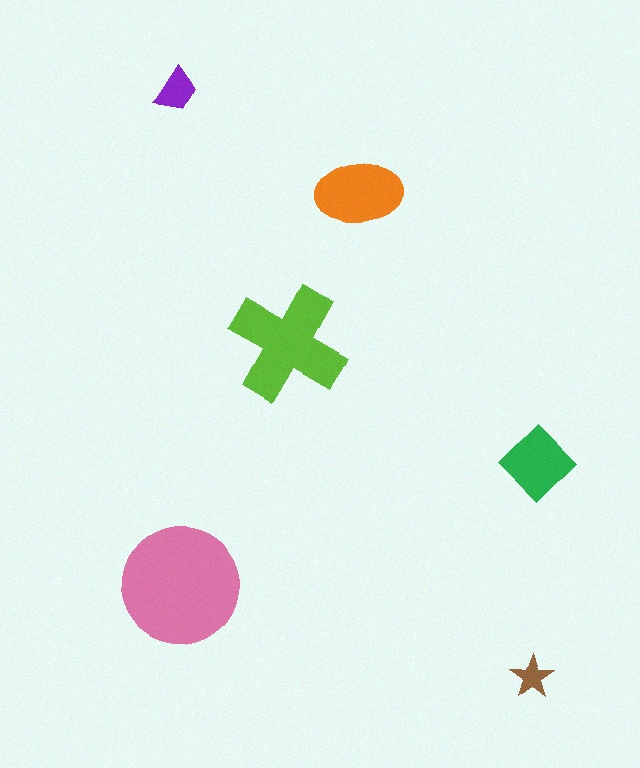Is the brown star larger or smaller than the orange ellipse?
Smaller.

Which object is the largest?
The pink circle.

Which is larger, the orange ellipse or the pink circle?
The pink circle.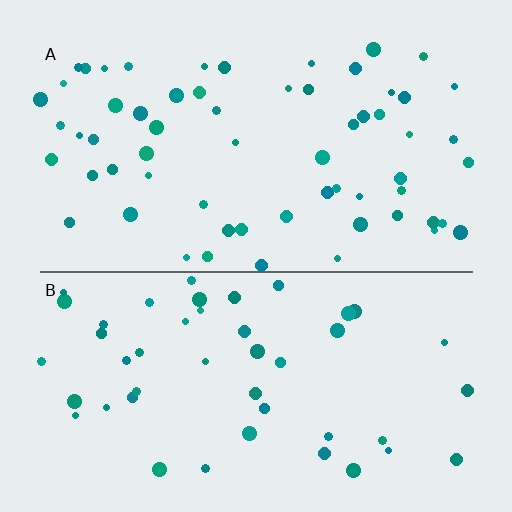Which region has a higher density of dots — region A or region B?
A (the top).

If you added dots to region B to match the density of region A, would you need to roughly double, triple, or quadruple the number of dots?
Approximately double.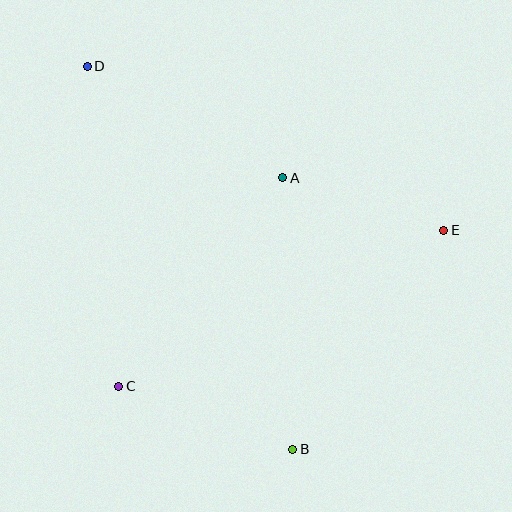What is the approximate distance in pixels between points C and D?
The distance between C and D is approximately 322 pixels.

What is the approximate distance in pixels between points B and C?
The distance between B and C is approximately 185 pixels.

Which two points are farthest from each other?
Points B and D are farthest from each other.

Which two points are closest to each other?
Points A and E are closest to each other.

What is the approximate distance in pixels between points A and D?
The distance between A and D is approximately 225 pixels.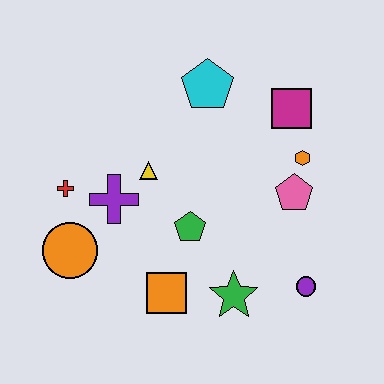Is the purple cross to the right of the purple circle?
No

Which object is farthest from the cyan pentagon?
The purple circle is farthest from the cyan pentagon.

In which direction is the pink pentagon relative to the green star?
The pink pentagon is above the green star.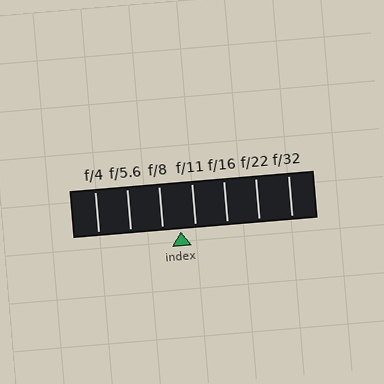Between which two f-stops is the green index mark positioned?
The index mark is between f/8 and f/11.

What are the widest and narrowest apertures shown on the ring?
The widest aperture shown is f/4 and the narrowest is f/32.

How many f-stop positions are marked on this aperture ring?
There are 7 f-stop positions marked.